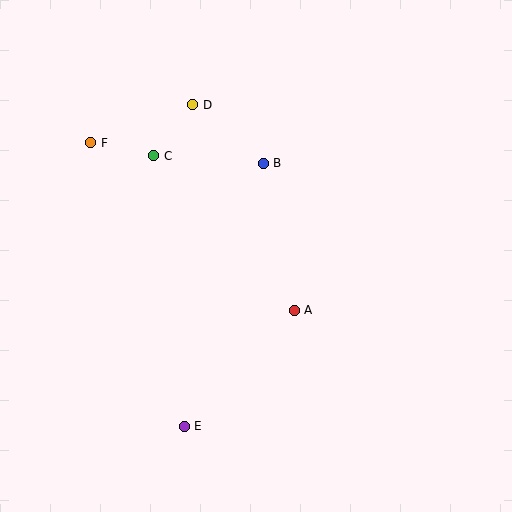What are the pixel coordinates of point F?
Point F is at (91, 143).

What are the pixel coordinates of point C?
Point C is at (154, 156).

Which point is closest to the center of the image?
Point A at (294, 310) is closest to the center.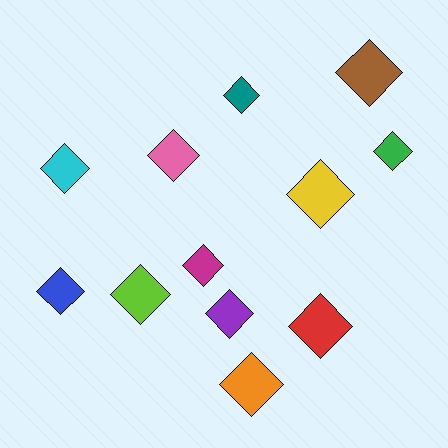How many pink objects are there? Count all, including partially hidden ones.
There is 1 pink object.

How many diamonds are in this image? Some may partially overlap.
There are 12 diamonds.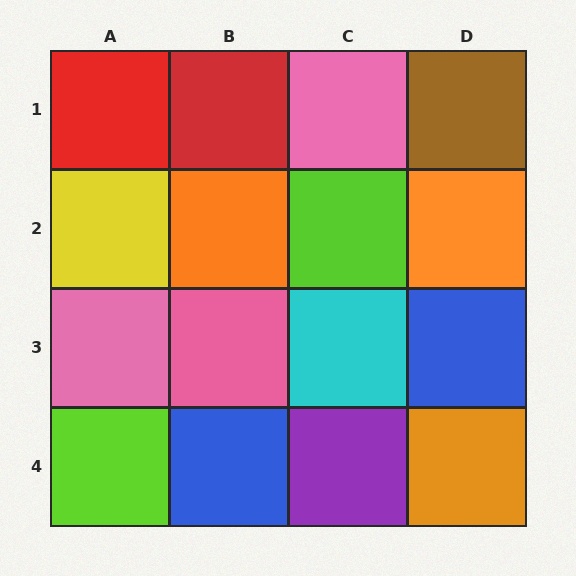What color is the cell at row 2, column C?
Lime.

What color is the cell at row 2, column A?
Yellow.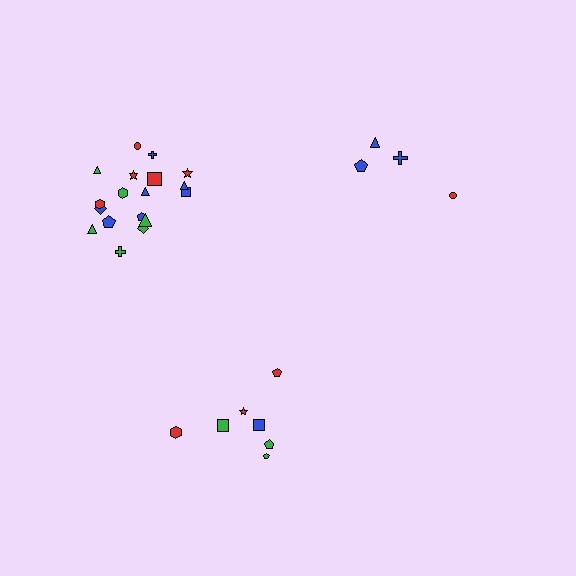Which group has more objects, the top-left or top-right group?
The top-left group.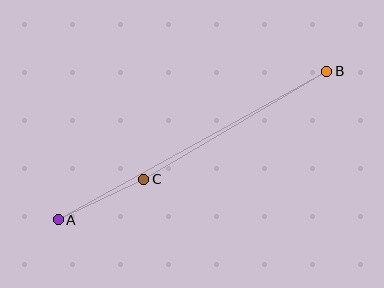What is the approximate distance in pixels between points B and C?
The distance between B and C is approximately 212 pixels.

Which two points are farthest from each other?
Points A and B are farthest from each other.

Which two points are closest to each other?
Points A and C are closest to each other.